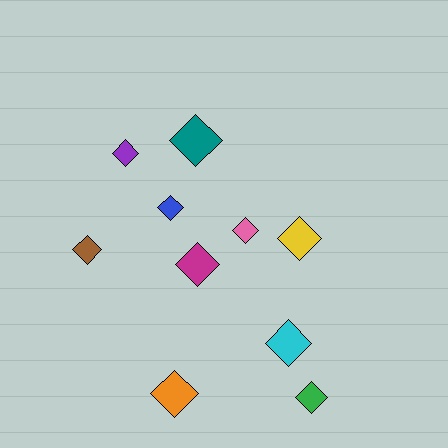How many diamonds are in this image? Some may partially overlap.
There are 10 diamonds.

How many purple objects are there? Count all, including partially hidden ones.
There is 1 purple object.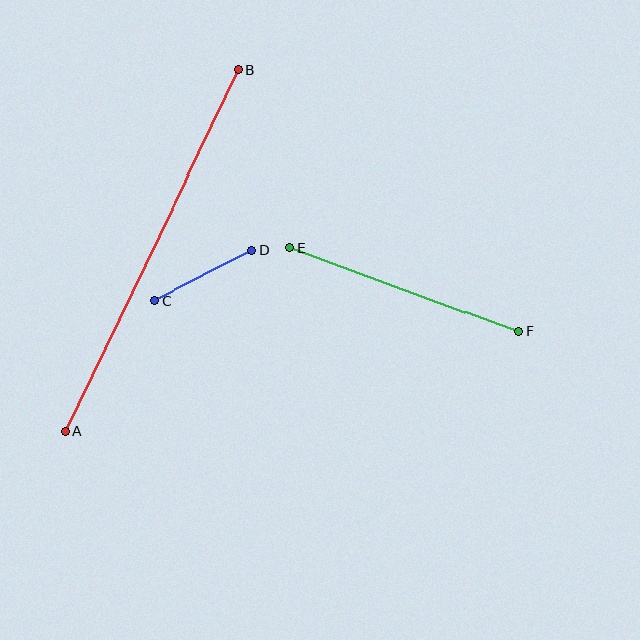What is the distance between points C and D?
The distance is approximately 109 pixels.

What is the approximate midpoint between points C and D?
The midpoint is at approximately (203, 276) pixels.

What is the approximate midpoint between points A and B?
The midpoint is at approximately (152, 251) pixels.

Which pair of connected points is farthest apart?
Points A and B are farthest apart.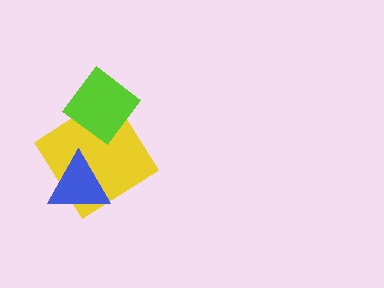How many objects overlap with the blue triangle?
1 object overlaps with the blue triangle.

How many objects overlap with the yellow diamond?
2 objects overlap with the yellow diamond.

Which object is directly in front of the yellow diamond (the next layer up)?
The blue triangle is directly in front of the yellow diamond.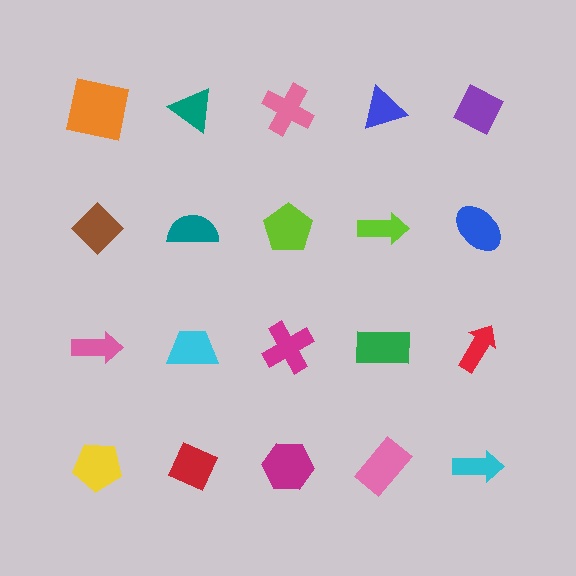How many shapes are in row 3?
5 shapes.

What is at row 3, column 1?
A pink arrow.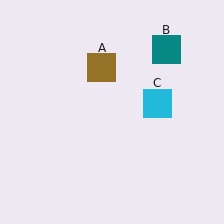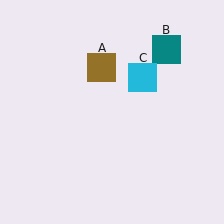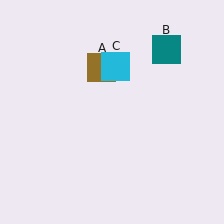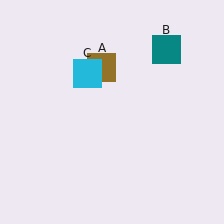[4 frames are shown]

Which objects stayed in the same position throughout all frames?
Brown square (object A) and teal square (object B) remained stationary.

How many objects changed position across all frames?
1 object changed position: cyan square (object C).